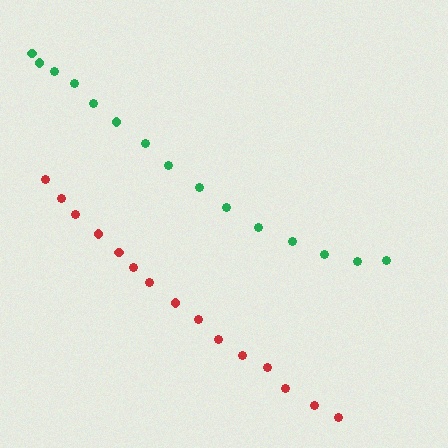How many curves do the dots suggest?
There are 2 distinct paths.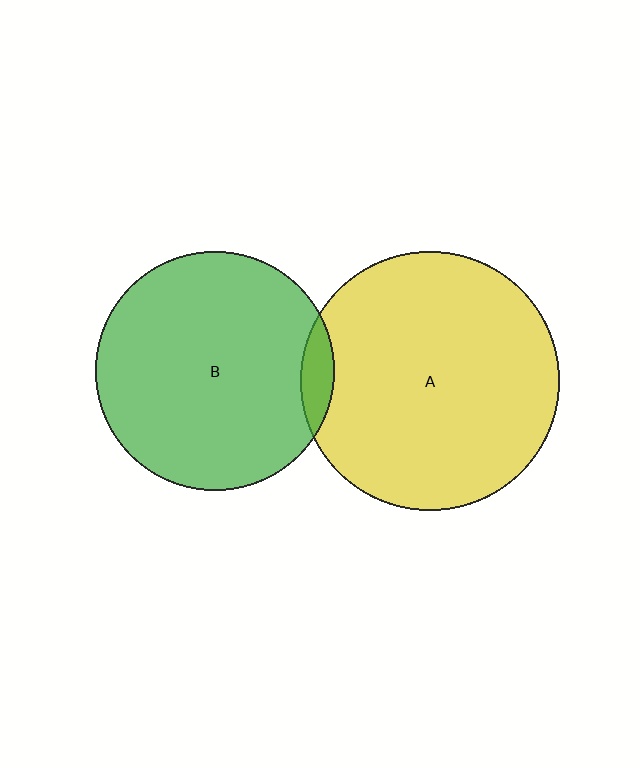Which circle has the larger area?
Circle A (yellow).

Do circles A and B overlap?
Yes.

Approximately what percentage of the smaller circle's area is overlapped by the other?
Approximately 5%.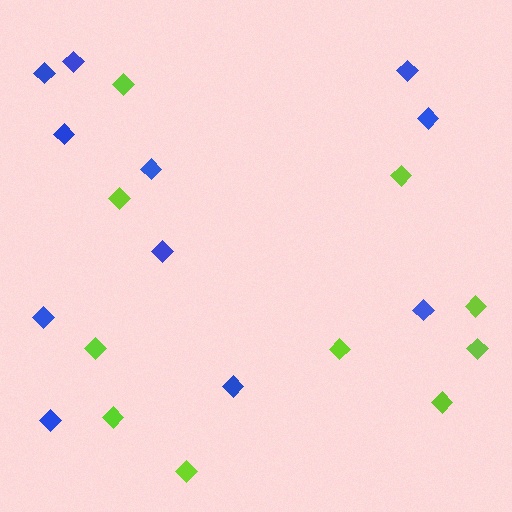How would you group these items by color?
There are 2 groups: one group of lime diamonds (10) and one group of blue diamonds (11).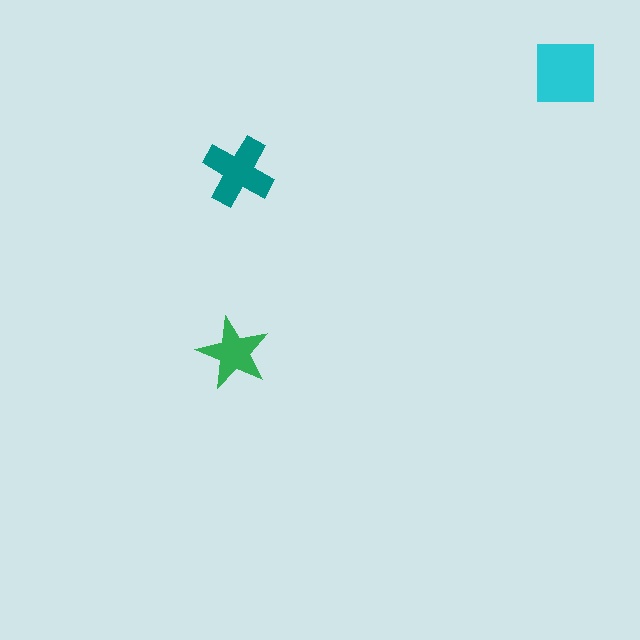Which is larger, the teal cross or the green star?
The teal cross.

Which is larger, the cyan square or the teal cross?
The cyan square.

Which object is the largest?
The cyan square.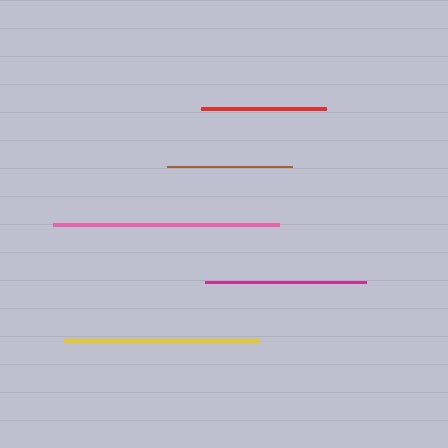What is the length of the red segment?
The red segment is approximately 125 pixels long.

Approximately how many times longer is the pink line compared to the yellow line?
The pink line is approximately 1.2 times the length of the yellow line.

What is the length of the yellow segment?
The yellow segment is approximately 195 pixels long.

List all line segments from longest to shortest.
From longest to shortest: pink, yellow, magenta, brown, red.